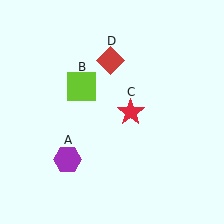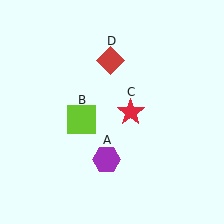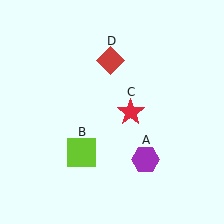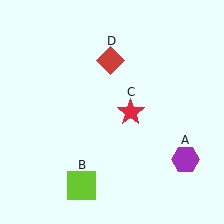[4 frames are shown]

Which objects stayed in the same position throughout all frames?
Red star (object C) and red diamond (object D) remained stationary.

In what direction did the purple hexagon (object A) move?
The purple hexagon (object A) moved right.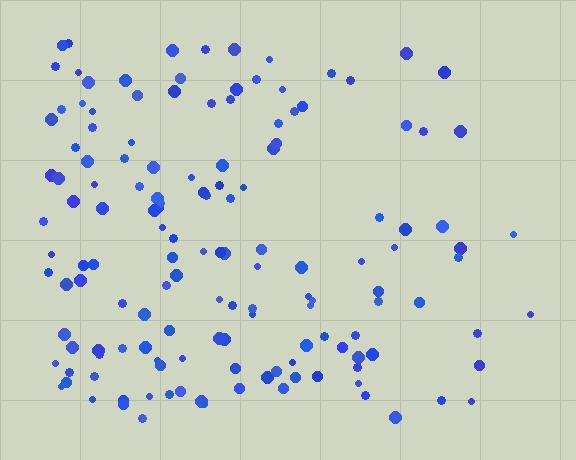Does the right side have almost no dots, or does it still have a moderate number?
Still a moderate number, just noticeably fewer than the left.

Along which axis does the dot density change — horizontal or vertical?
Horizontal.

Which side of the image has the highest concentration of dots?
The left.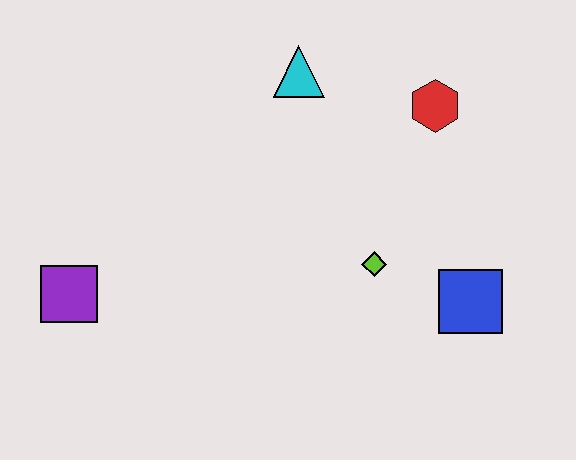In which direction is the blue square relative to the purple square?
The blue square is to the right of the purple square.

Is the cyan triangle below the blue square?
No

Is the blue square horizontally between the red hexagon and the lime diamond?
No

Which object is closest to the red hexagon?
The cyan triangle is closest to the red hexagon.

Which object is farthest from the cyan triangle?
The purple square is farthest from the cyan triangle.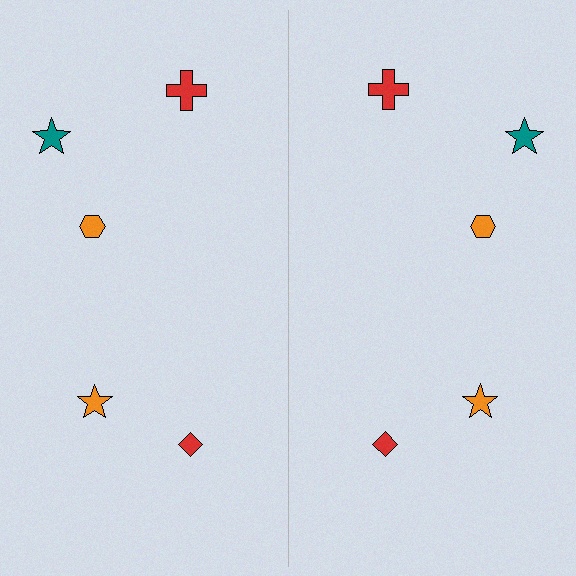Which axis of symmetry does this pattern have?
The pattern has a vertical axis of symmetry running through the center of the image.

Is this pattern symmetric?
Yes, this pattern has bilateral (reflection) symmetry.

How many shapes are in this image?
There are 10 shapes in this image.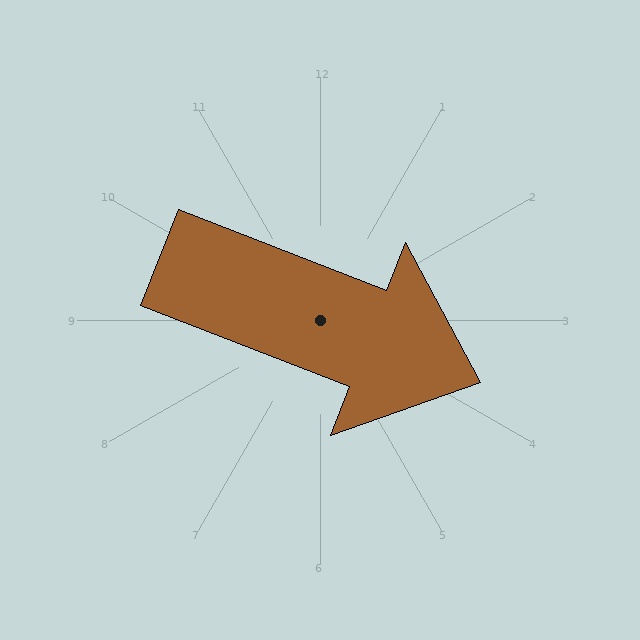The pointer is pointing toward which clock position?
Roughly 4 o'clock.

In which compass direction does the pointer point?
East.